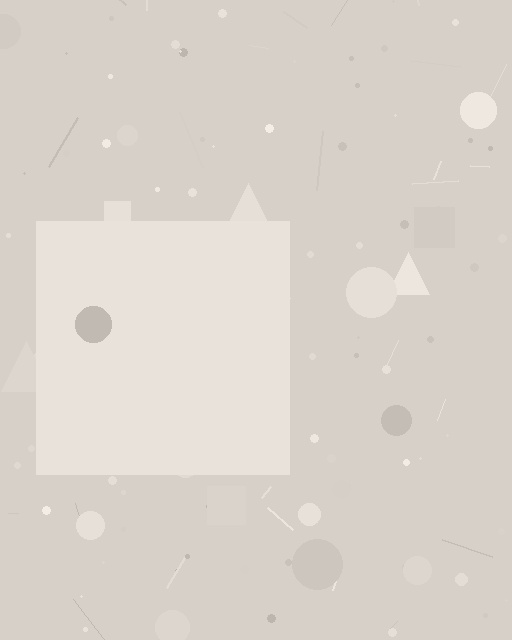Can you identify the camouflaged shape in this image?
The camouflaged shape is a square.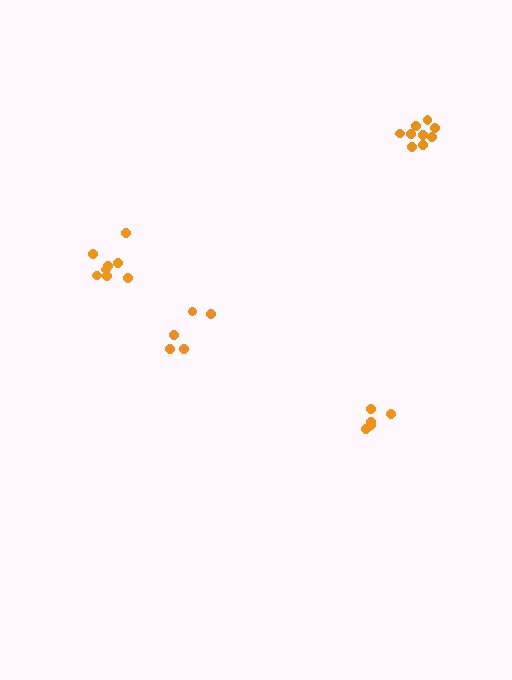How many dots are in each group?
Group 1: 5 dots, Group 2: 8 dots, Group 3: 9 dots, Group 4: 5 dots (27 total).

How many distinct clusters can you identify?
There are 4 distinct clusters.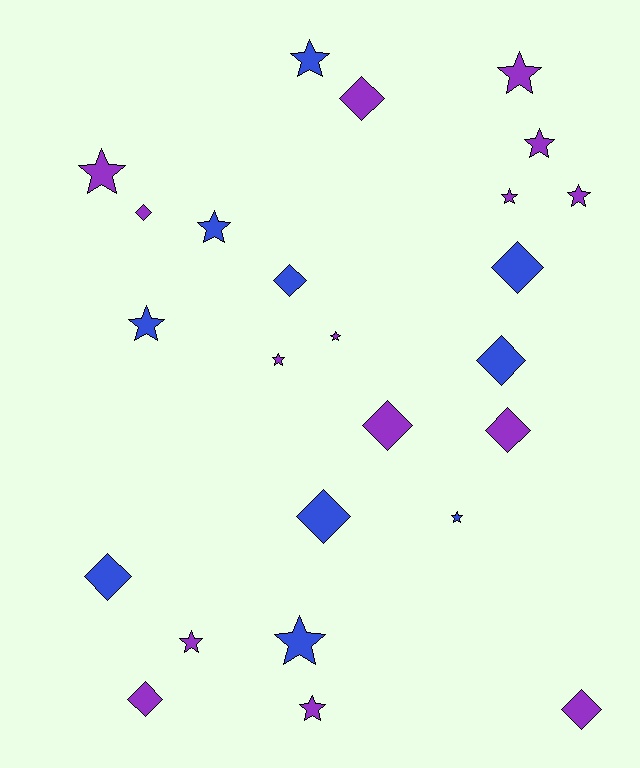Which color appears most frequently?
Purple, with 15 objects.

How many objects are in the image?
There are 25 objects.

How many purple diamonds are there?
There are 6 purple diamonds.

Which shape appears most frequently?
Star, with 14 objects.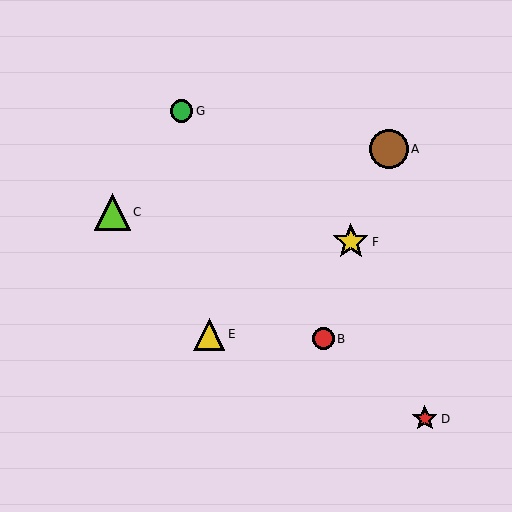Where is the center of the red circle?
The center of the red circle is at (323, 339).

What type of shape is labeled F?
Shape F is a yellow star.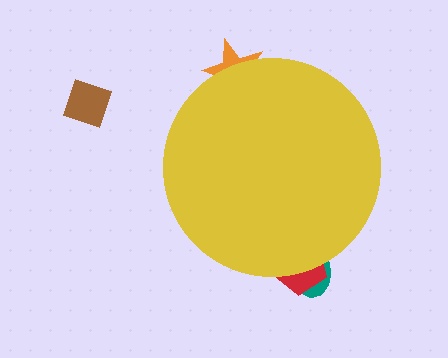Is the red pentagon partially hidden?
Yes, the red pentagon is partially hidden behind the yellow circle.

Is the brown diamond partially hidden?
No, the brown diamond is fully visible.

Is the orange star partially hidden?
Yes, the orange star is partially hidden behind the yellow circle.